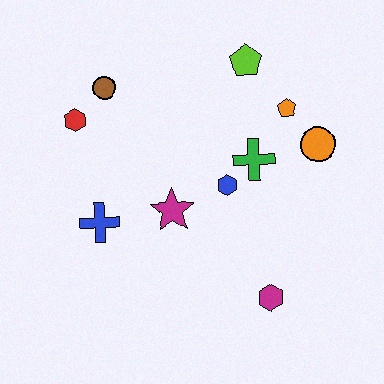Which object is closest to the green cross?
The blue hexagon is closest to the green cross.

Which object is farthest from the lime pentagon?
The magenta hexagon is farthest from the lime pentagon.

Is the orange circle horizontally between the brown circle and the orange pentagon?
No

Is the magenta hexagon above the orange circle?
No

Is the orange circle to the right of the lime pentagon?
Yes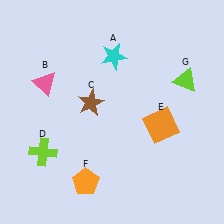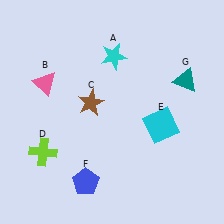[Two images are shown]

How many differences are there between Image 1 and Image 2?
There are 3 differences between the two images.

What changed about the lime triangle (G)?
In Image 1, G is lime. In Image 2, it changed to teal.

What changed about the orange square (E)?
In Image 1, E is orange. In Image 2, it changed to cyan.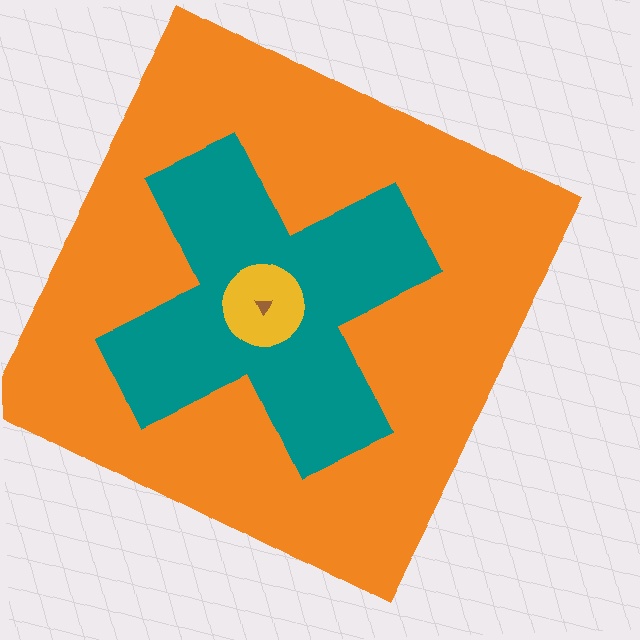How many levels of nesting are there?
4.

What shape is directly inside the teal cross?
The yellow circle.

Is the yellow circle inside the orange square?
Yes.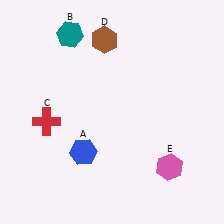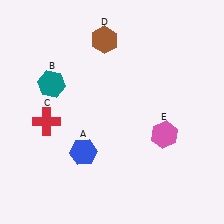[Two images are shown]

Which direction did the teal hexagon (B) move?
The teal hexagon (B) moved down.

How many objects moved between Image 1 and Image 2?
2 objects moved between the two images.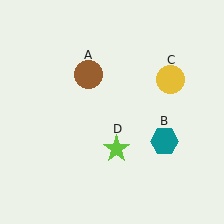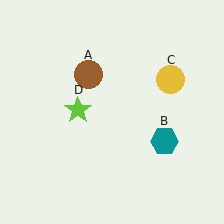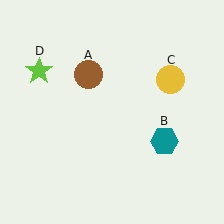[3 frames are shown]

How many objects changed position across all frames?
1 object changed position: lime star (object D).